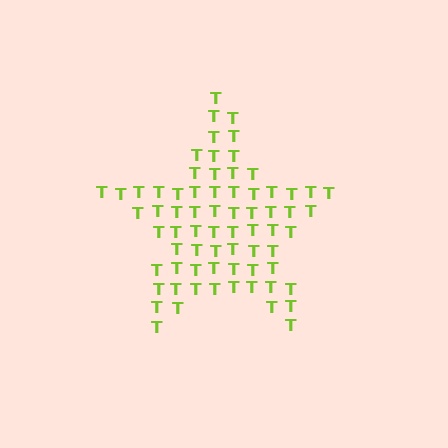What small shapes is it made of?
It is made of small letter T's.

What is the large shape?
The large shape is a star.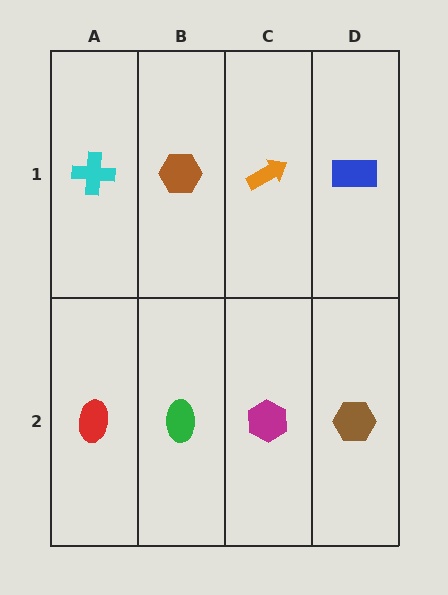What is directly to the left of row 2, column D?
A magenta hexagon.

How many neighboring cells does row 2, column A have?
2.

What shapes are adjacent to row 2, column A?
A cyan cross (row 1, column A), a green ellipse (row 2, column B).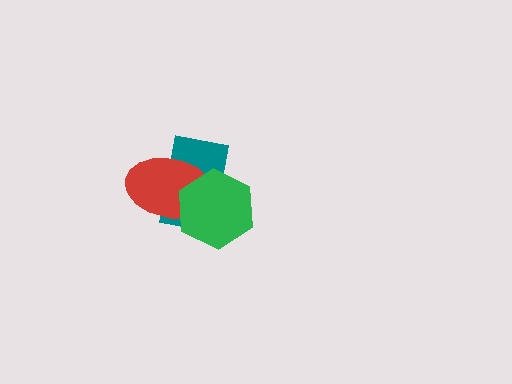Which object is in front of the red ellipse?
The green hexagon is in front of the red ellipse.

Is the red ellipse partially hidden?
Yes, it is partially covered by another shape.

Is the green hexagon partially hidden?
No, no other shape covers it.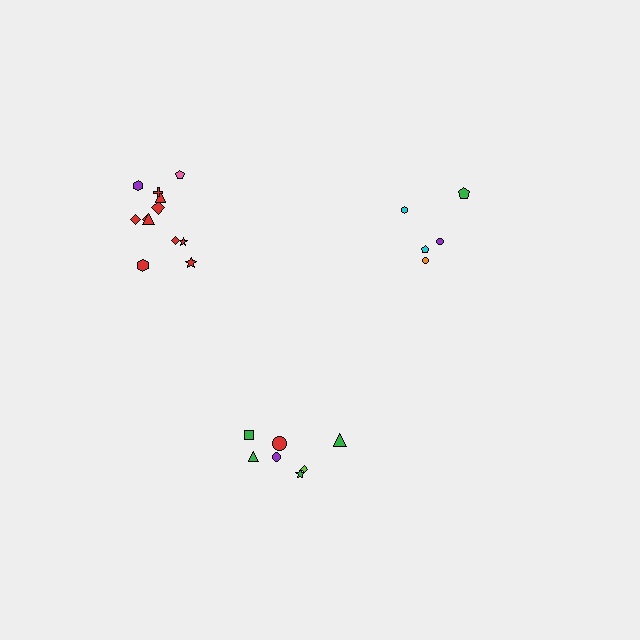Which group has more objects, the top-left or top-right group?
The top-left group.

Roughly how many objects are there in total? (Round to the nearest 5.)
Roughly 25 objects in total.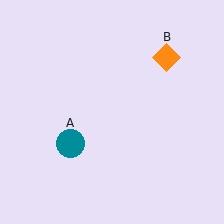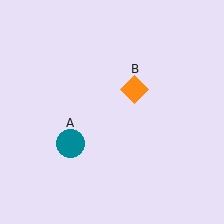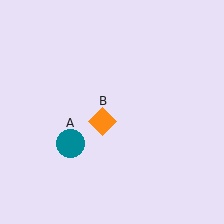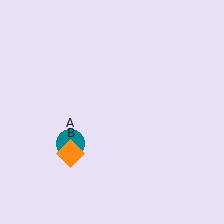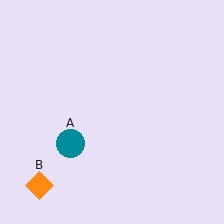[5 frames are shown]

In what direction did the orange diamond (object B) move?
The orange diamond (object B) moved down and to the left.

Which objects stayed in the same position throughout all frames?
Teal circle (object A) remained stationary.